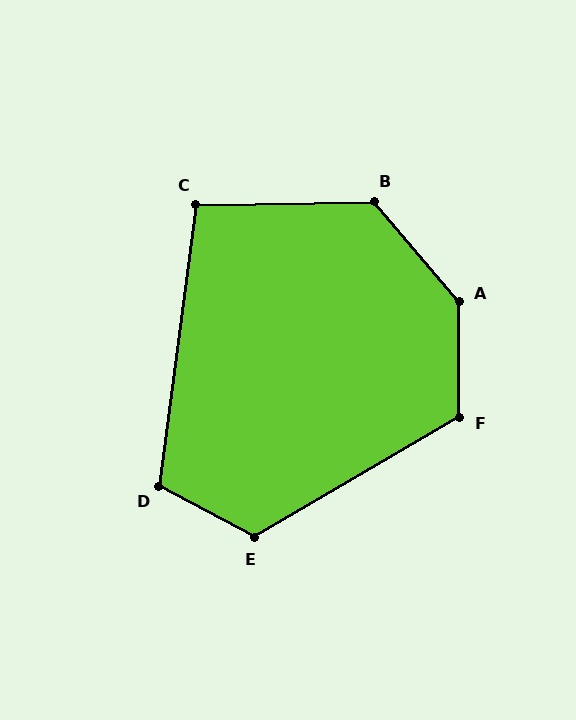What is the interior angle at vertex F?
Approximately 120 degrees (obtuse).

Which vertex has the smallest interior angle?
C, at approximately 98 degrees.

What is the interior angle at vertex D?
Approximately 111 degrees (obtuse).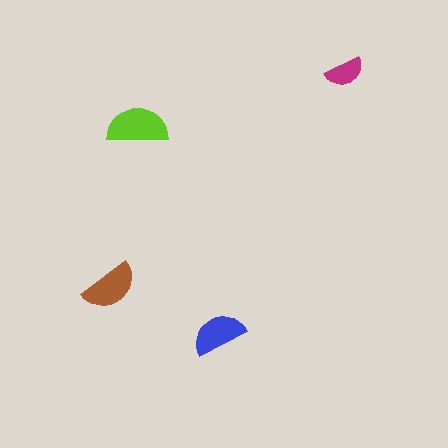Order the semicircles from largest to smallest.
the lime one, the brown one, the blue one, the magenta one.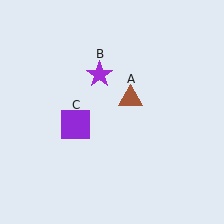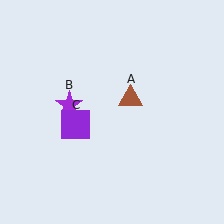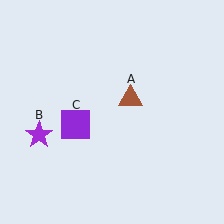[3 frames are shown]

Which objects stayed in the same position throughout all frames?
Brown triangle (object A) and purple square (object C) remained stationary.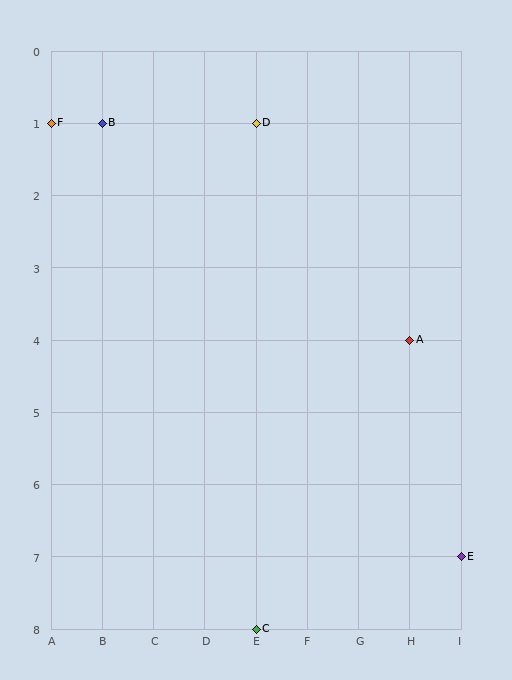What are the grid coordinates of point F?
Point F is at grid coordinates (A, 1).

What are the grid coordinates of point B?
Point B is at grid coordinates (B, 1).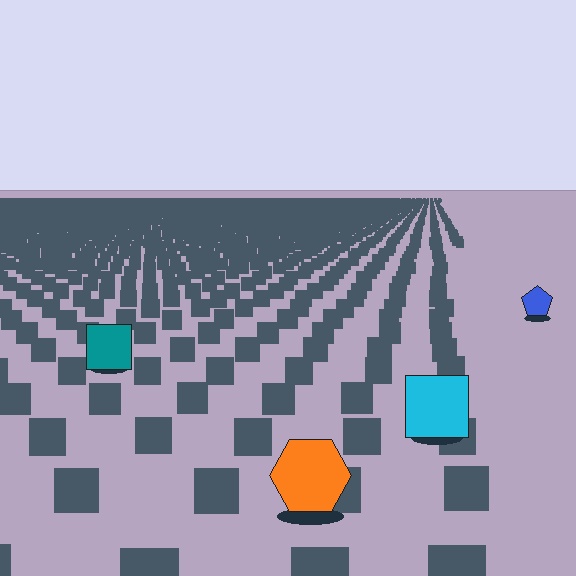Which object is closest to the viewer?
The orange hexagon is closest. The texture marks near it are larger and more spread out.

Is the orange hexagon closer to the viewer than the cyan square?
Yes. The orange hexagon is closer — you can tell from the texture gradient: the ground texture is coarser near it.